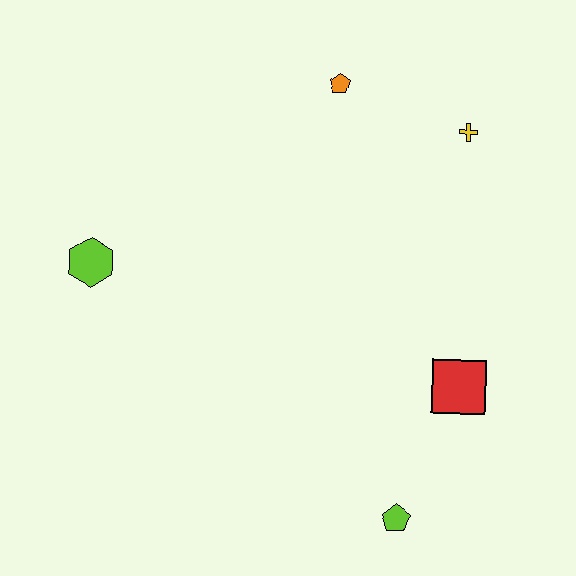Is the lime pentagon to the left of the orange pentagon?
No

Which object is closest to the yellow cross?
The orange pentagon is closest to the yellow cross.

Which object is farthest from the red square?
The lime hexagon is farthest from the red square.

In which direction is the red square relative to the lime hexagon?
The red square is to the right of the lime hexagon.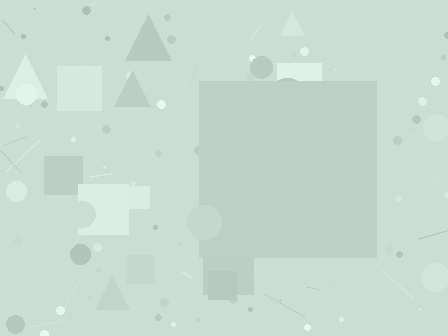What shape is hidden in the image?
A square is hidden in the image.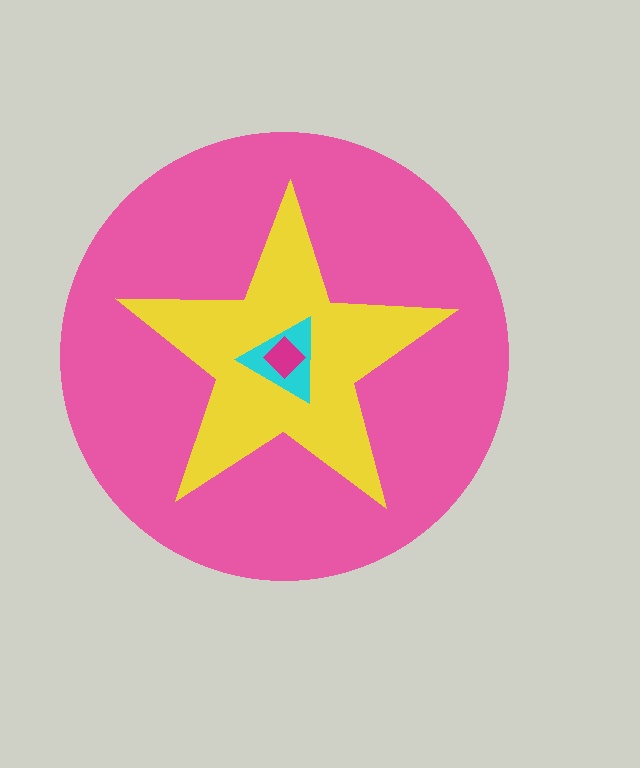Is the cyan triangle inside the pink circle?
Yes.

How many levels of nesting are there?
4.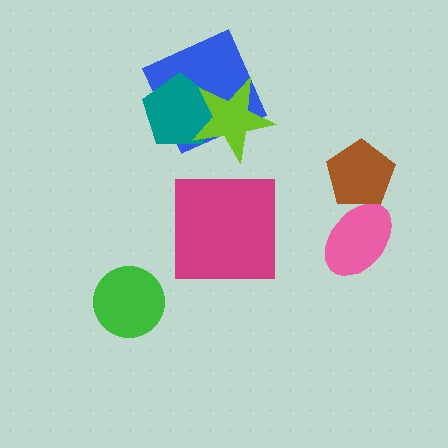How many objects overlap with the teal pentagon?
2 objects overlap with the teal pentagon.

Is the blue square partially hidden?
Yes, it is partially covered by another shape.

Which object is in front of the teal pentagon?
The lime star is in front of the teal pentagon.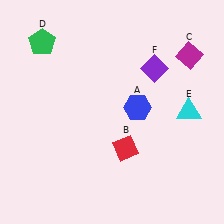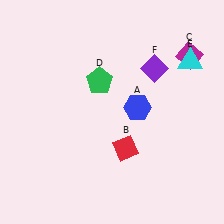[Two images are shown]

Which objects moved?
The objects that moved are: the green pentagon (D), the cyan triangle (E).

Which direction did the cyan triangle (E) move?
The cyan triangle (E) moved up.